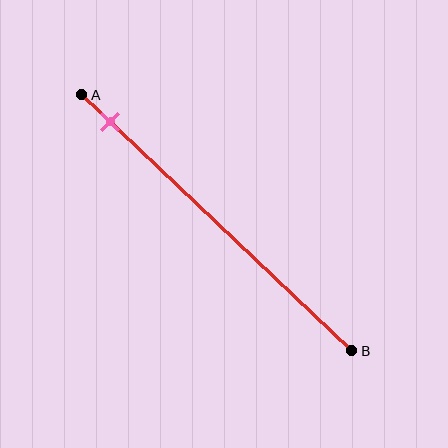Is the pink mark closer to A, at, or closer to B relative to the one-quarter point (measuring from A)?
The pink mark is closer to point A than the one-quarter point of segment AB.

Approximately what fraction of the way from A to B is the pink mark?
The pink mark is approximately 10% of the way from A to B.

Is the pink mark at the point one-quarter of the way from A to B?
No, the mark is at about 10% from A, not at the 25% one-quarter point.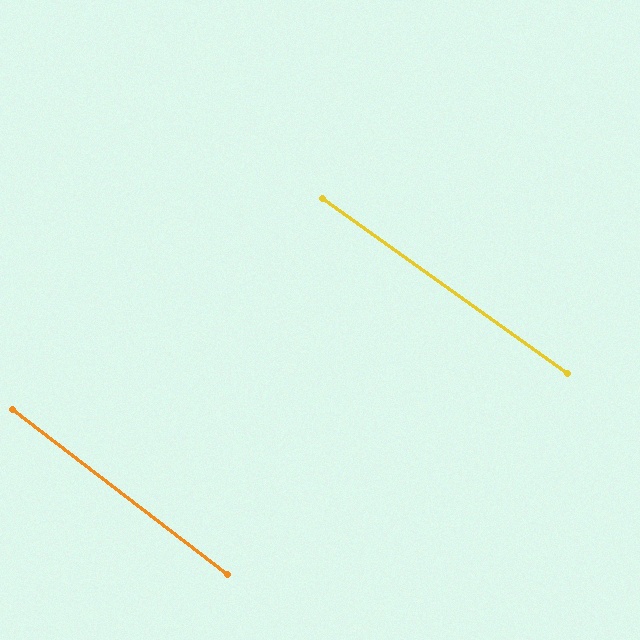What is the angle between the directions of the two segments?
Approximately 2 degrees.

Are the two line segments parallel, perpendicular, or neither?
Parallel — their directions differ by only 2.0°.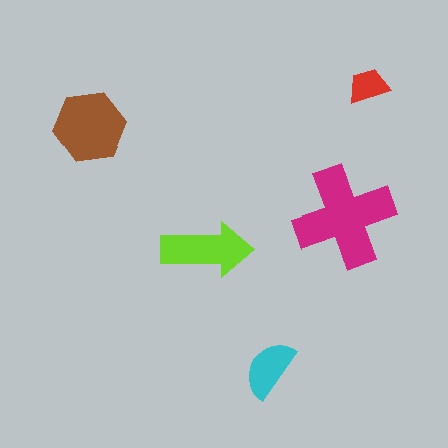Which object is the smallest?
The red trapezoid.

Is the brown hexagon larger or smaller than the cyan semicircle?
Larger.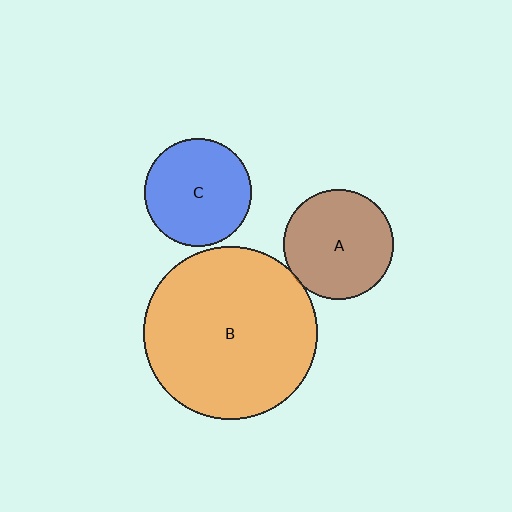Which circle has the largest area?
Circle B (orange).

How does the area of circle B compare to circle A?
Approximately 2.5 times.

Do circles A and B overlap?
Yes.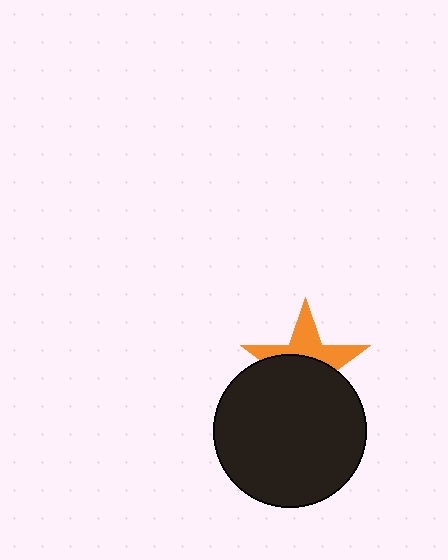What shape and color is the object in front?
The object in front is a black circle.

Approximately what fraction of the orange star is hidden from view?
Roughly 58% of the orange star is hidden behind the black circle.